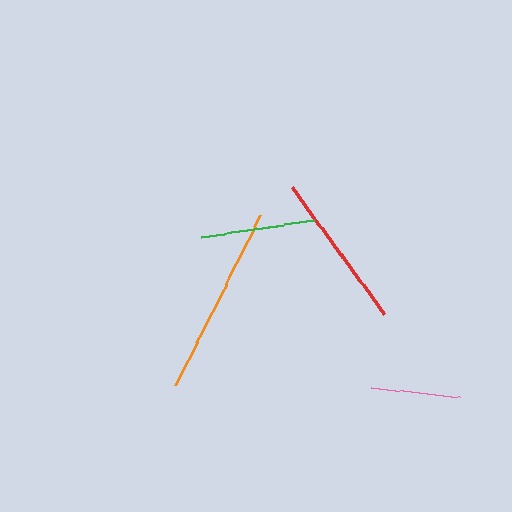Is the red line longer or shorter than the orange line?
The orange line is longer than the red line.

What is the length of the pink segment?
The pink segment is approximately 88 pixels long.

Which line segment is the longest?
The orange line is the longest at approximately 190 pixels.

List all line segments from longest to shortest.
From longest to shortest: orange, red, green, pink.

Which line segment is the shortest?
The pink line is the shortest at approximately 88 pixels.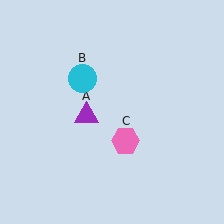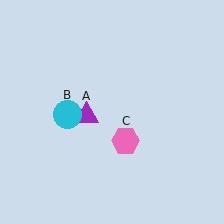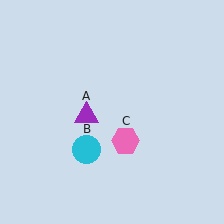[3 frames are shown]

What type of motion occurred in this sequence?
The cyan circle (object B) rotated counterclockwise around the center of the scene.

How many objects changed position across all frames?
1 object changed position: cyan circle (object B).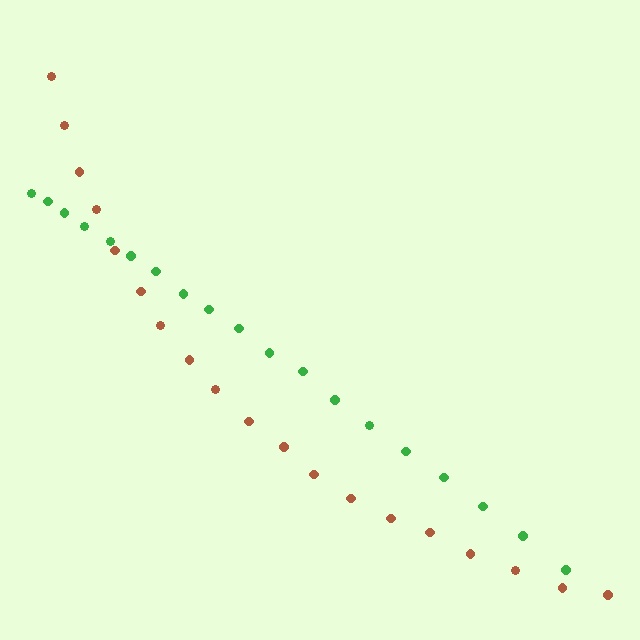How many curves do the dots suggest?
There are 2 distinct paths.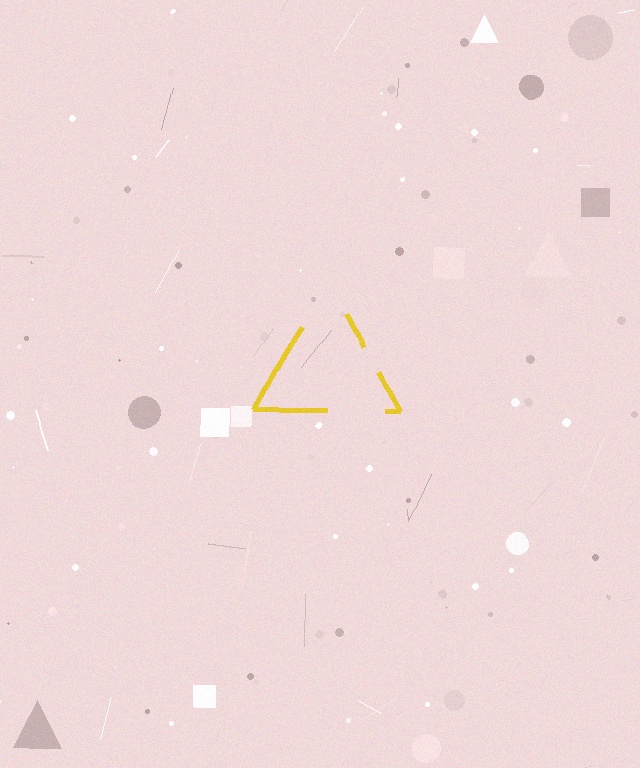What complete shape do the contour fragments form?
The contour fragments form a triangle.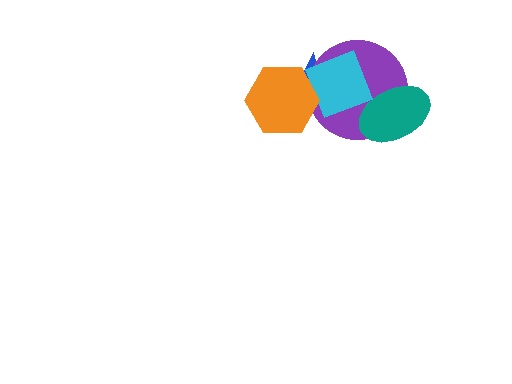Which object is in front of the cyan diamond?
The orange hexagon is in front of the cyan diamond.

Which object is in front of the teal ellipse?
The cyan diamond is in front of the teal ellipse.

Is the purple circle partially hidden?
Yes, it is partially covered by another shape.